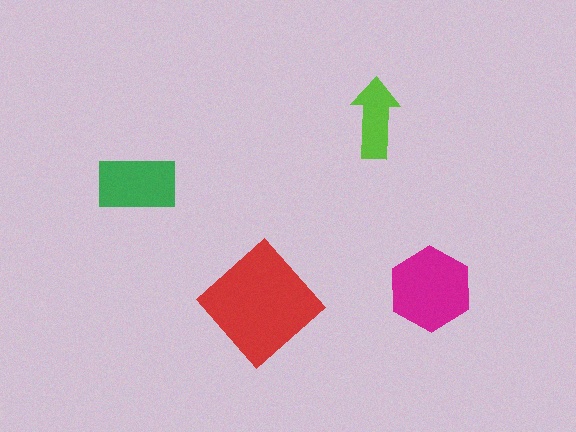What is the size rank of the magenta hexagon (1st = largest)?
2nd.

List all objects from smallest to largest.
The lime arrow, the green rectangle, the magenta hexagon, the red diamond.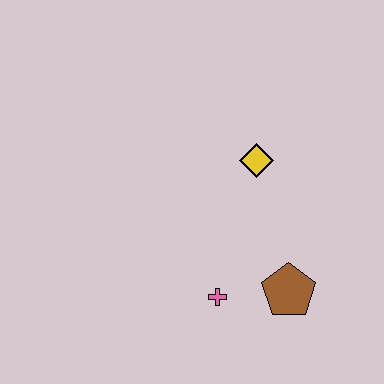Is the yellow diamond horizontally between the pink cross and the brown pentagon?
Yes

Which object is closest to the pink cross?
The brown pentagon is closest to the pink cross.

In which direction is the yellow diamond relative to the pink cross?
The yellow diamond is above the pink cross.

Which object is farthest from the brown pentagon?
The yellow diamond is farthest from the brown pentagon.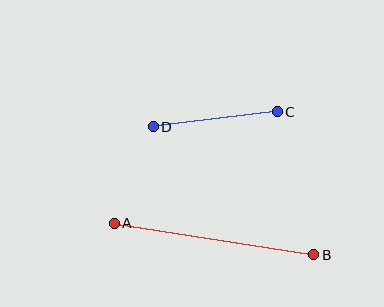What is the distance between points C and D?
The distance is approximately 125 pixels.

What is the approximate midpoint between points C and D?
The midpoint is at approximately (215, 119) pixels.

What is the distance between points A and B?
The distance is approximately 202 pixels.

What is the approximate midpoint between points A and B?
The midpoint is at approximately (214, 239) pixels.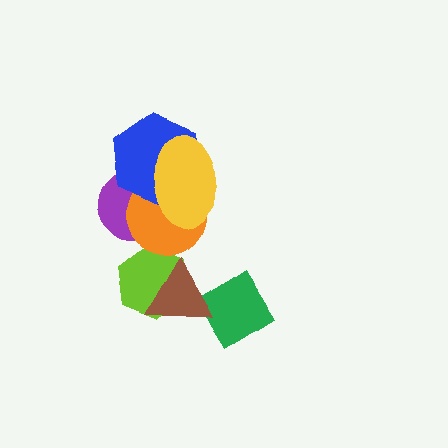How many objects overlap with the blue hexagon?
3 objects overlap with the blue hexagon.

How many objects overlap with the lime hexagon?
2 objects overlap with the lime hexagon.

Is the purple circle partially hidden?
Yes, it is partially covered by another shape.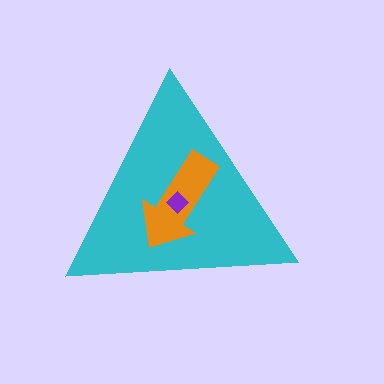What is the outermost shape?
The cyan triangle.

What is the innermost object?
The purple diamond.